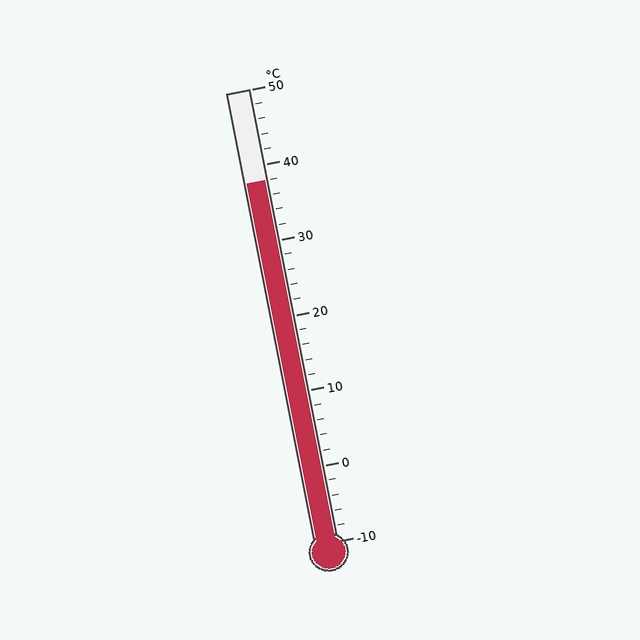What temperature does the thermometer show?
The thermometer shows approximately 38°C.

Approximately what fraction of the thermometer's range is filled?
The thermometer is filled to approximately 80% of its range.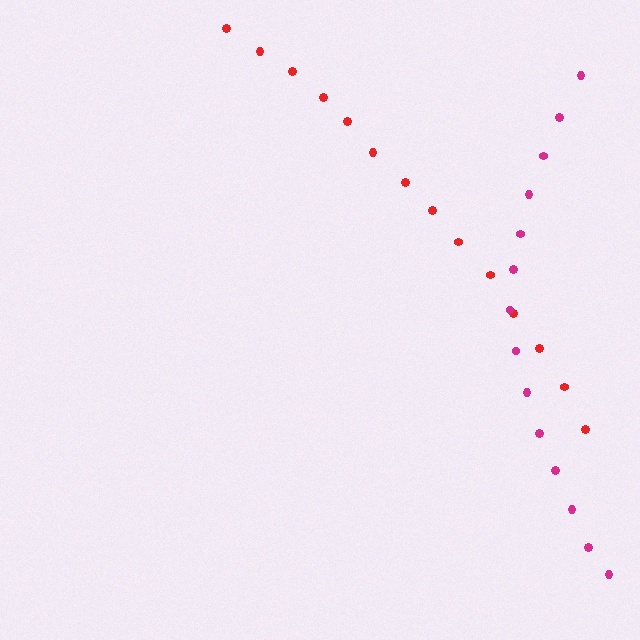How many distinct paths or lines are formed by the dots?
There are 2 distinct paths.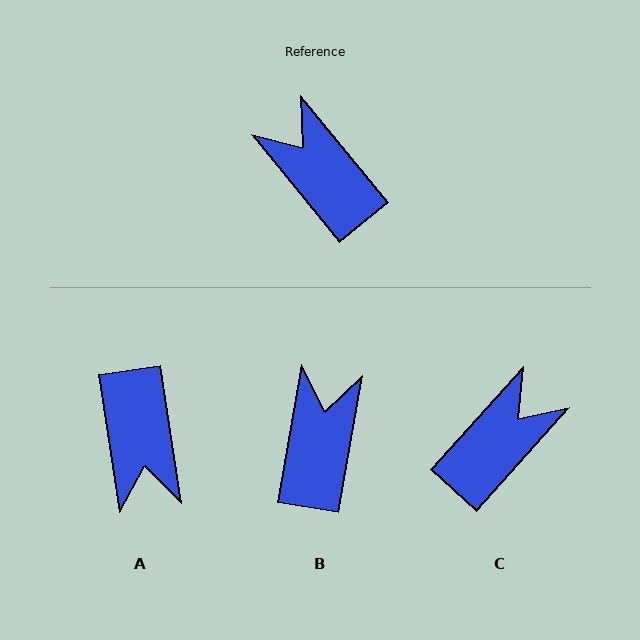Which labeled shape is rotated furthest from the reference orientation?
A, about 149 degrees away.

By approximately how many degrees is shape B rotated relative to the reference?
Approximately 49 degrees clockwise.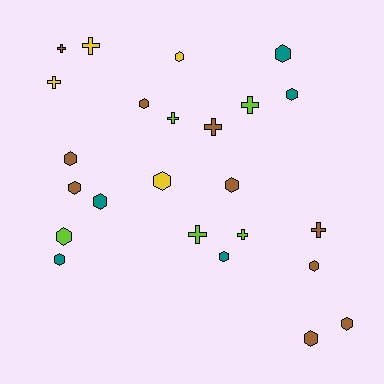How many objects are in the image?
There are 24 objects.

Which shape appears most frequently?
Hexagon, with 15 objects.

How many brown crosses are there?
There are 3 brown crosses.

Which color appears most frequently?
Brown, with 10 objects.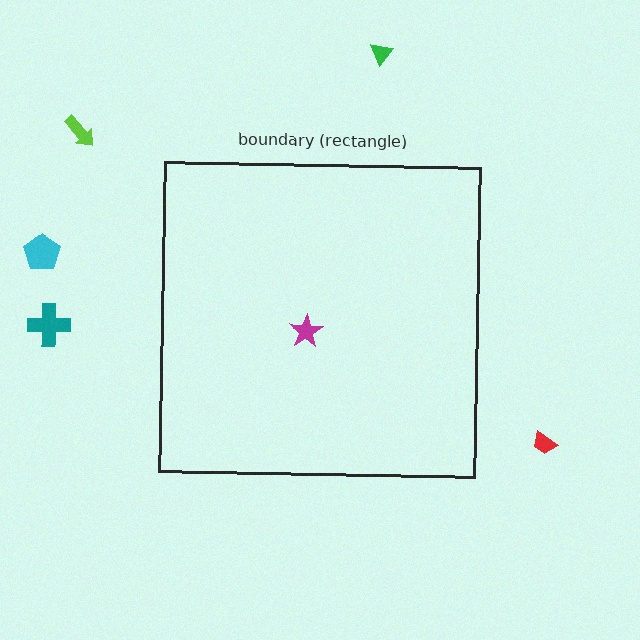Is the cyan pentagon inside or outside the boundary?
Outside.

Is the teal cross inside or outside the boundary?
Outside.